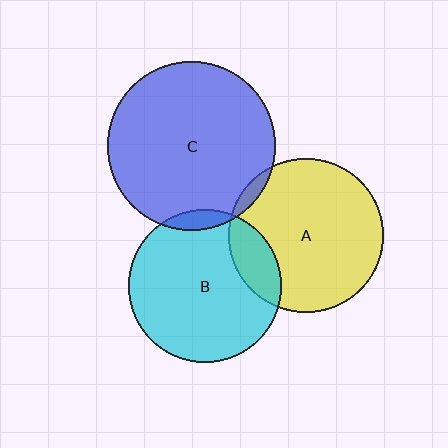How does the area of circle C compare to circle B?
Approximately 1.2 times.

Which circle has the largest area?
Circle C (blue).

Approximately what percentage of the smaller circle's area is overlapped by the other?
Approximately 5%.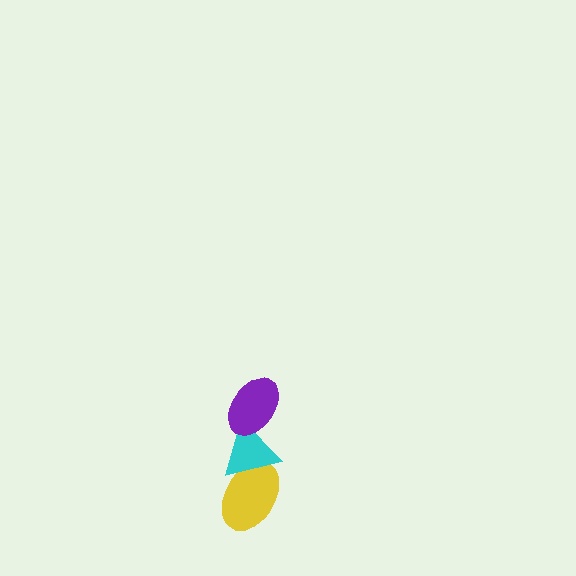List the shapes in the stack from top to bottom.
From top to bottom: the purple ellipse, the cyan triangle, the yellow ellipse.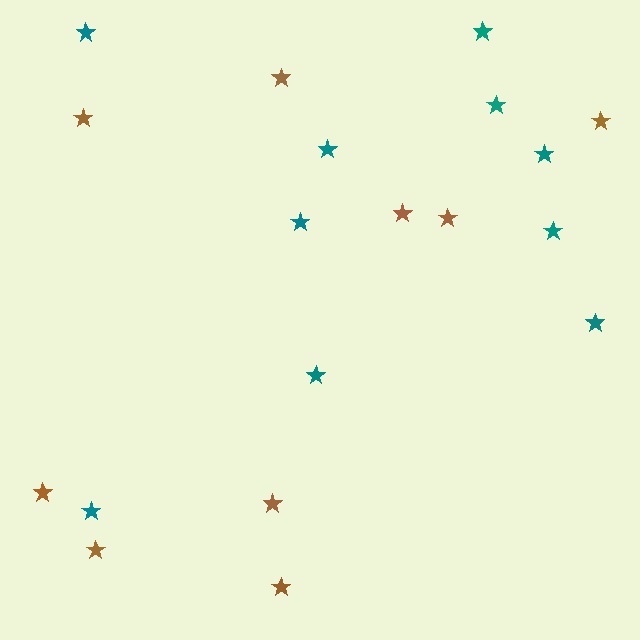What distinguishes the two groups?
There are 2 groups: one group of brown stars (9) and one group of teal stars (10).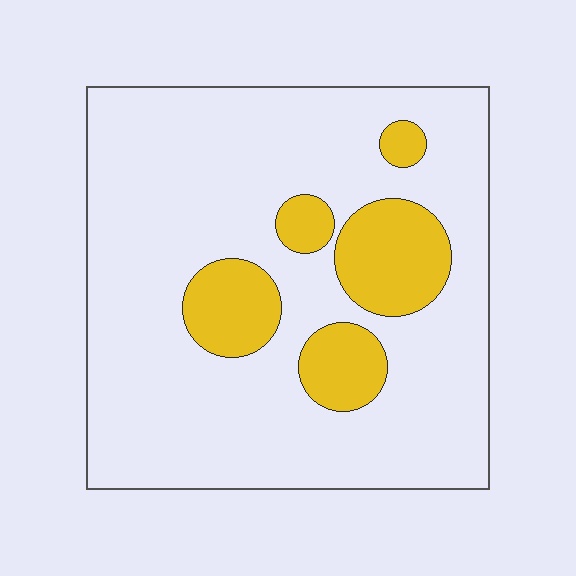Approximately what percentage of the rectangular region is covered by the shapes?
Approximately 20%.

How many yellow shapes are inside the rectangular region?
5.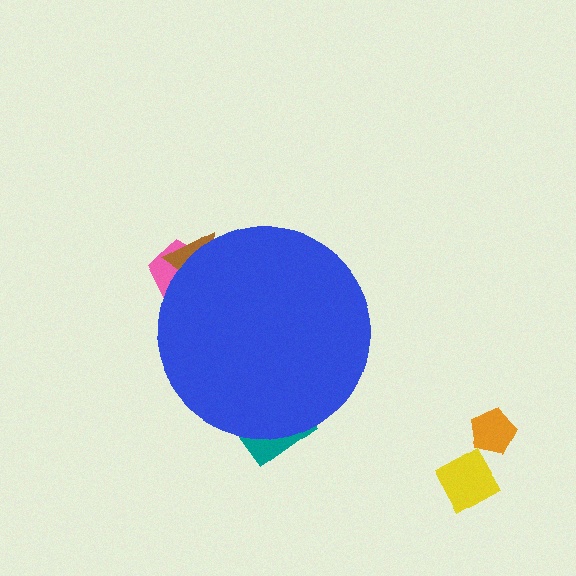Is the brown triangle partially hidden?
Yes, the brown triangle is partially hidden behind the blue circle.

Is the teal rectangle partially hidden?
Yes, the teal rectangle is partially hidden behind the blue circle.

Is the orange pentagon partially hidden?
No, the orange pentagon is fully visible.